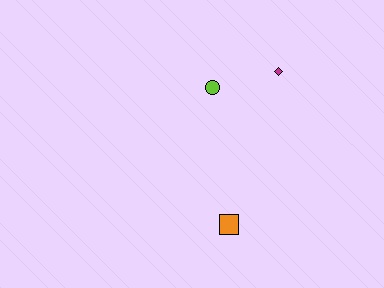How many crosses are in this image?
There are no crosses.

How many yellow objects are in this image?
There are no yellow objects.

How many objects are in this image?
There are 3 objects.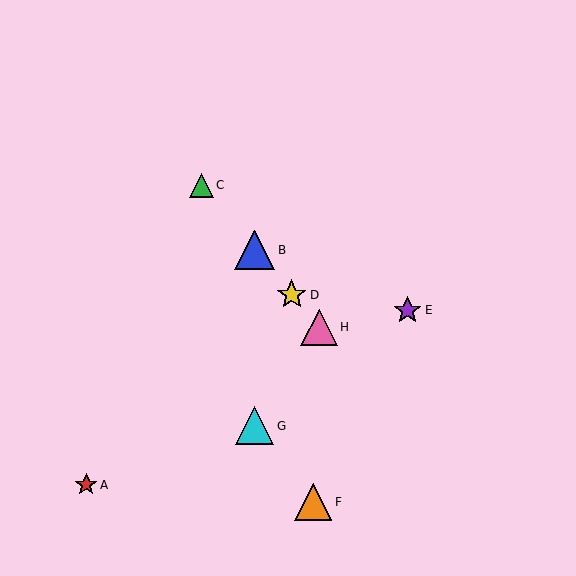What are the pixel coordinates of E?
Object E is at (408, 310).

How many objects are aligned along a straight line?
4 objects (B, C, D, H) are aligned along a straight line.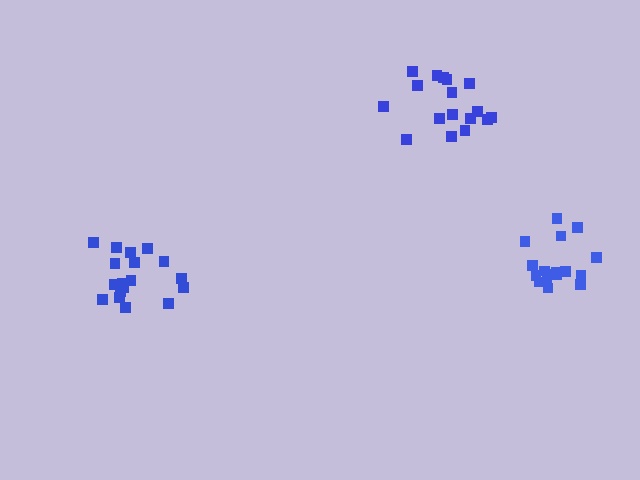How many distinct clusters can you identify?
There are 3 distinct clusters.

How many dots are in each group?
Group 1: 17 dots, Group 2: 18 dots, Group 3: 17 dots (52 total).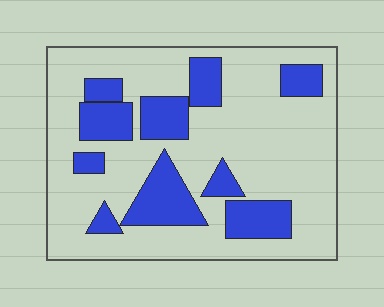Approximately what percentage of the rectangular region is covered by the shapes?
Approximately 25%.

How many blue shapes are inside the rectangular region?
10.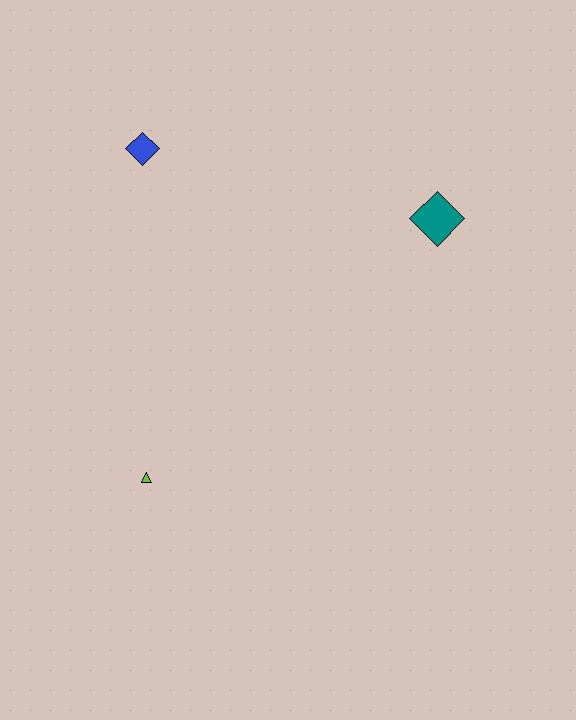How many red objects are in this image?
There are no red objects.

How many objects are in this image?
There are 3 objects.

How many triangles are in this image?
There is 1 triangle.